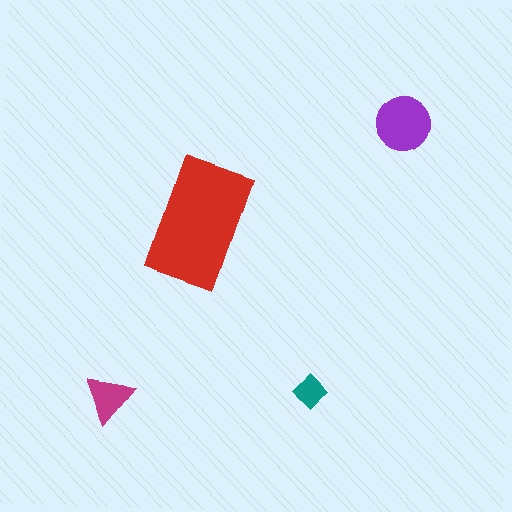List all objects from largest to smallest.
The red rectangle, the purple circle, the magenta triangle, the teal diamond.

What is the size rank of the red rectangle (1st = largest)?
1st.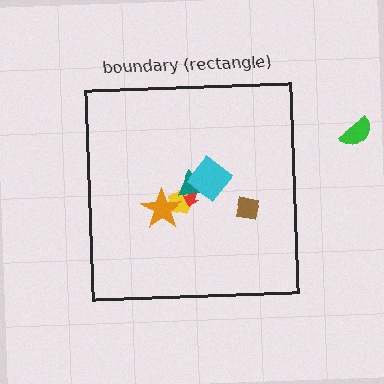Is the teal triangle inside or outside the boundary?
Inside.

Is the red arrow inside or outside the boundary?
Inside.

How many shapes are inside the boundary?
6 inside, 1 outside.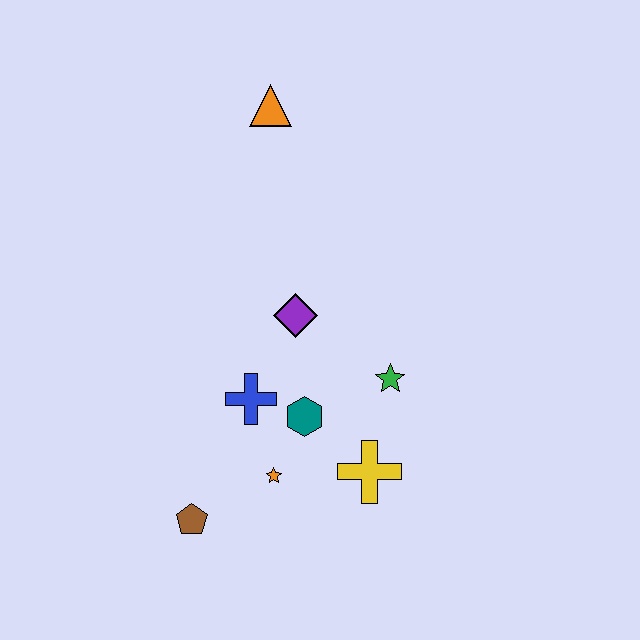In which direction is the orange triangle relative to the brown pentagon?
The orange triangle is above the brown pentagon.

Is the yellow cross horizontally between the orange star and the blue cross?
No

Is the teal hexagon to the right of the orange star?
Yes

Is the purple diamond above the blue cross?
Yes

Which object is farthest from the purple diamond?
The brown pentagon is farthest from the purple diamond.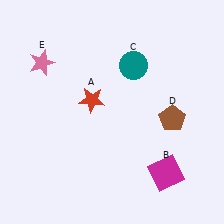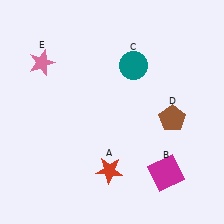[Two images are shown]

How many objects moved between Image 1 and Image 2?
1 object moved between the two images.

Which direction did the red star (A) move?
The red star (A) moved down.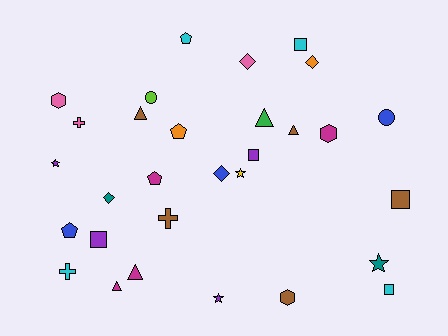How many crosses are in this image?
There are 3 crosses.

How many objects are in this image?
There are 30 objects.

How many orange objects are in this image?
There are 2 orange objects.